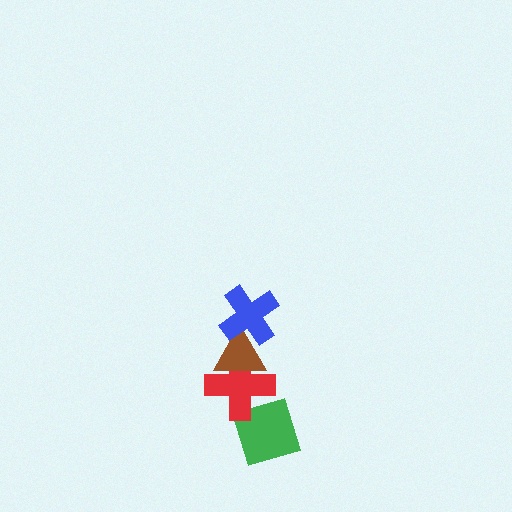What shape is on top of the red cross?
The brown triangle is on top of the red cross.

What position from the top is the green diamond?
The green diamond is 4th from the top.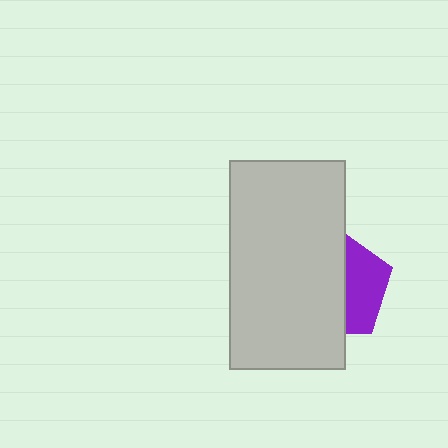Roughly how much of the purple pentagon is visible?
A small part of it is visible (roughly 39%).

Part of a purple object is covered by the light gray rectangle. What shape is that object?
It is a pentagon.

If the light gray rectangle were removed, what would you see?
You would see the complete purple pentagon.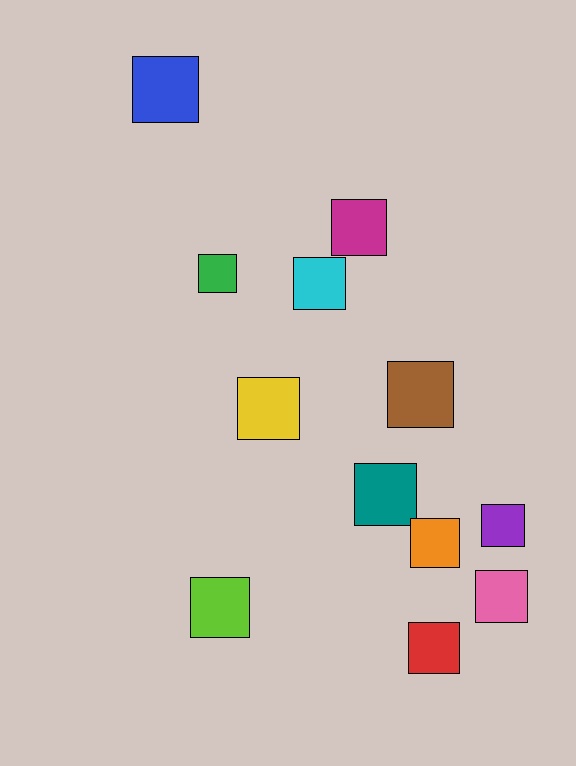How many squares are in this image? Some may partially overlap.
There are 12 squares.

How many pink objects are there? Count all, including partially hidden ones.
There is 1 pink object.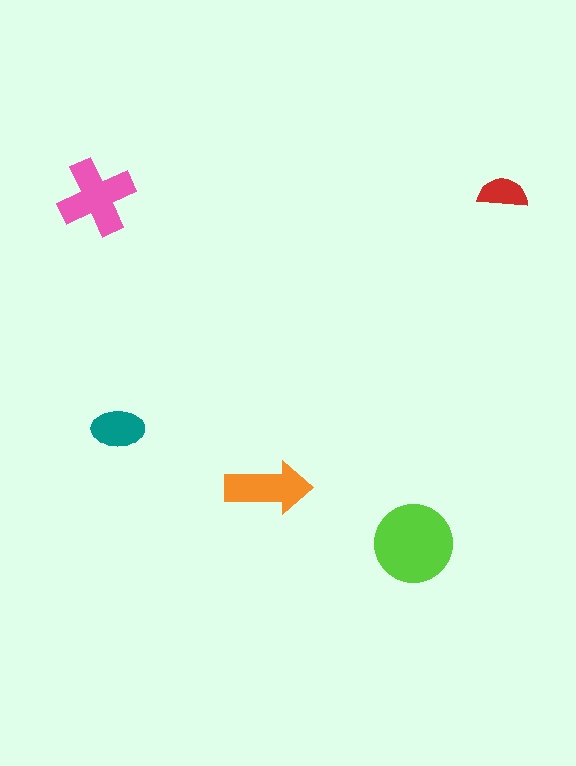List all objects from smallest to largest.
The red semicircle, the teal ellipse, the orange arrow, the pink cross, the lime circle.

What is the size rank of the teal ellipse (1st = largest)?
4th.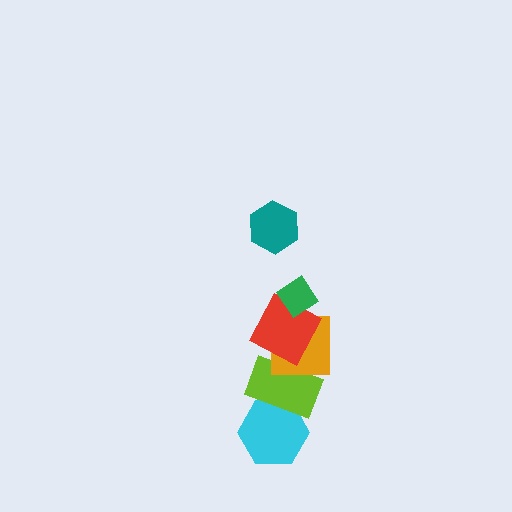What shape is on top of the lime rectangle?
The orange square is on top of the lime rectangle.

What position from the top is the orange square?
The orange square is 4th from the top.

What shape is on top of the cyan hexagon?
The lime rectangle is on top of the cyan hexagon.